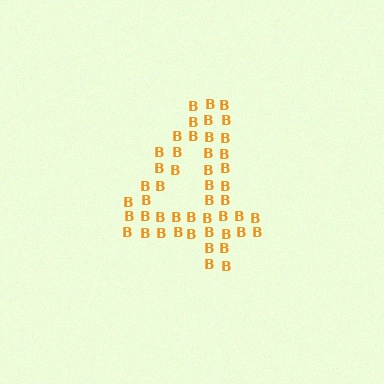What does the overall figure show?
The overall figure shows the digit 4.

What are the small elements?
The small elements are letter B's.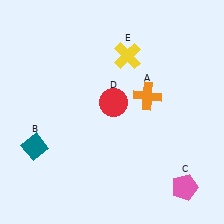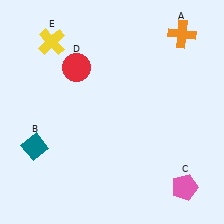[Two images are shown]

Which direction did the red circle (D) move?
The red circle (D) moved left.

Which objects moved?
The objects that moved are: the orange cross (A), the red circle (D), the yellow cross (E).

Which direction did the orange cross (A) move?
The orange cross (A) moved up.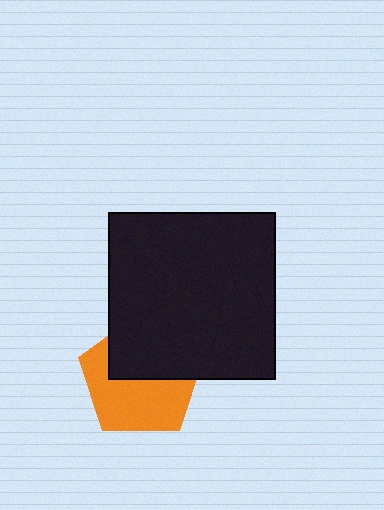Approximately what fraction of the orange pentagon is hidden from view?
Roughly 44% of the orange pentagon is hidden behind the black square.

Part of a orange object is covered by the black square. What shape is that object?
It is a pentagon.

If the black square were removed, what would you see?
You would see the complete orange pentagon.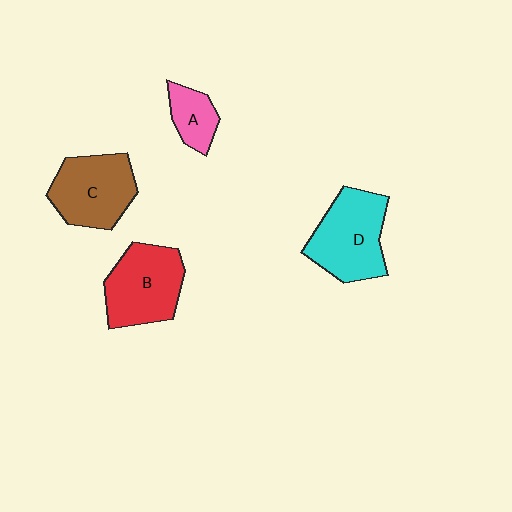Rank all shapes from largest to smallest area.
From largest to smallest: D (cyan), B (red), C (brown), A (pink).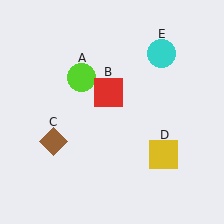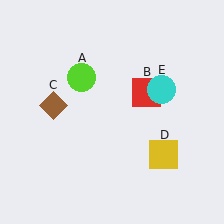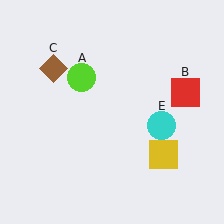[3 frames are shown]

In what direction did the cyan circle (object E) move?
The cyan circle (object E) moved down.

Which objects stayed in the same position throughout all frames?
Lime circle (object A) and yellow square (object D) remained stationary.